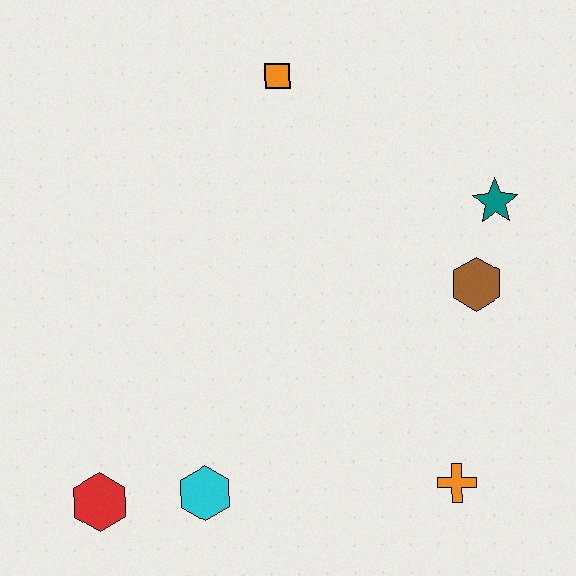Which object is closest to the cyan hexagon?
The red hexagon is closest to the cyan hexagon.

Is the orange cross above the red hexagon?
Yes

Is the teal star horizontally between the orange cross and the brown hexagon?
No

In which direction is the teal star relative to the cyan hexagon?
The teal star is to the right of the cyan hexagon.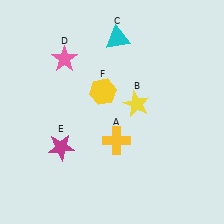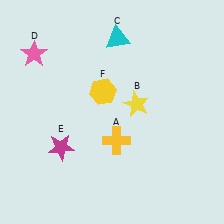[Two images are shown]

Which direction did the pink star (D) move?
The pink star (D) moved left.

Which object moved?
The pink star (D) moved left.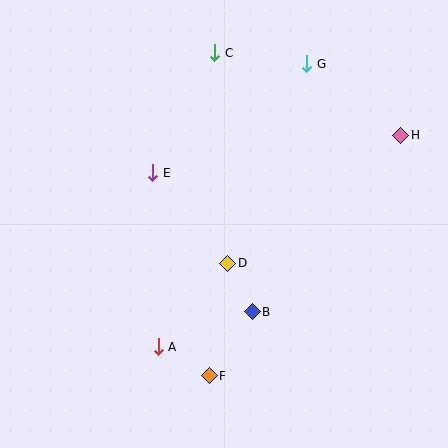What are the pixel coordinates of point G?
Point G is at (307, 64).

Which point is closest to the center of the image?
Point D at (228, 263) is closest to the center.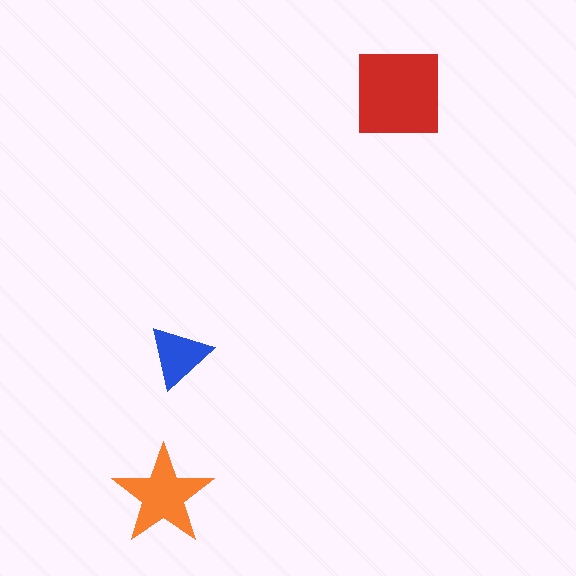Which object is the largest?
The red square.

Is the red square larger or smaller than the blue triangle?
Larger.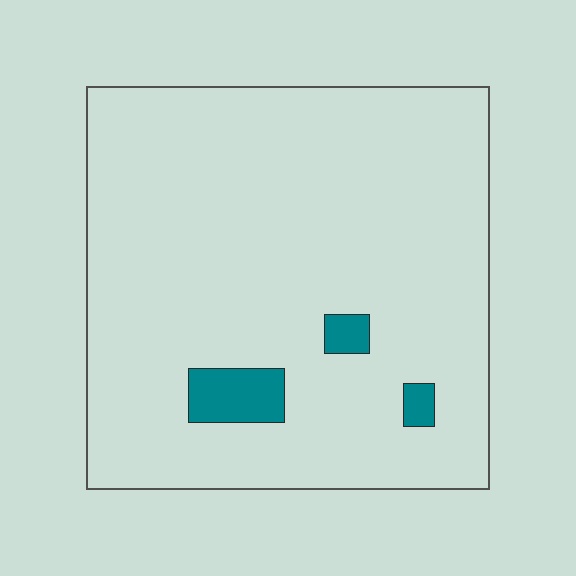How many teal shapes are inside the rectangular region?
3.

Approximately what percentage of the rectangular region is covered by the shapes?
Approximately 5%.